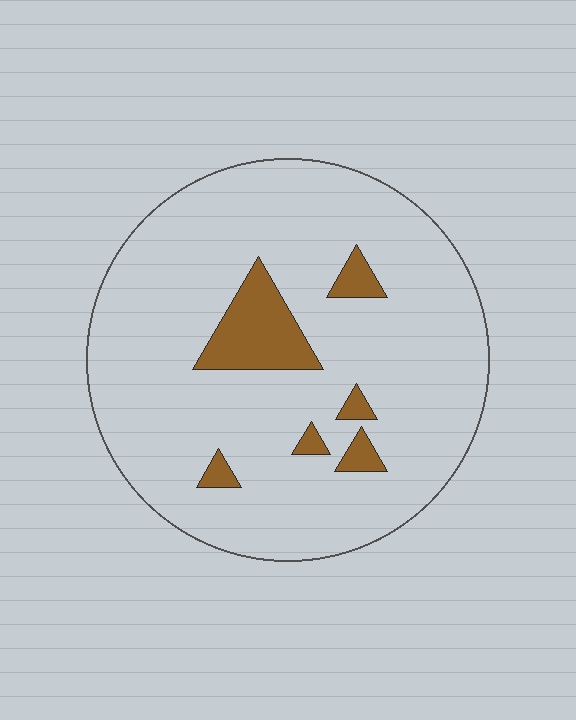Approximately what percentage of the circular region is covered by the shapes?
Approximately 10%.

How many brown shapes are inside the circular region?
6.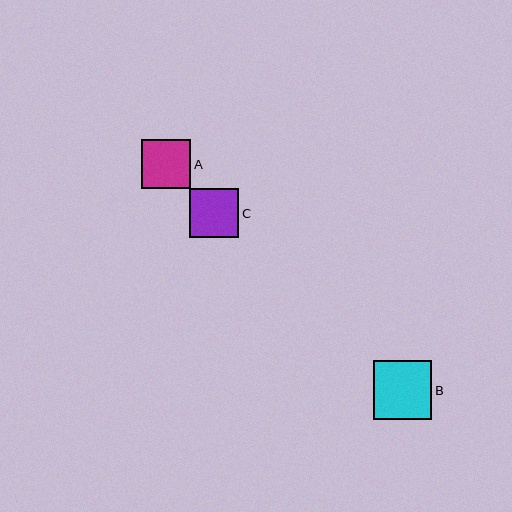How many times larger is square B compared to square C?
Square B is approximately 1.2 times the size of square C.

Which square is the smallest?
Square C is the smallest with a size of approximately 49 pixels.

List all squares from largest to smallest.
From largest to smallest: B, A, C.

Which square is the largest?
Square B is the largest with a size of approximately 58 pixels.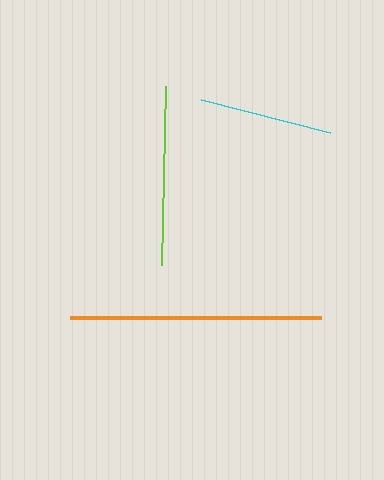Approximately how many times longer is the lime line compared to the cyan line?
The lime line is approximately 1.4 times the length of the cyan line.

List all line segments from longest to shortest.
From longest to shortest: orange, lime, cyan.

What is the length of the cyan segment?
The cyan segment is approximately 132 pixels long.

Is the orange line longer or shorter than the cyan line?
The orange line is longer than the cyan line.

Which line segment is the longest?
The orange line is the longest at approximately 251 pixels.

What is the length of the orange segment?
The orange segment is approximately 251 pixels long.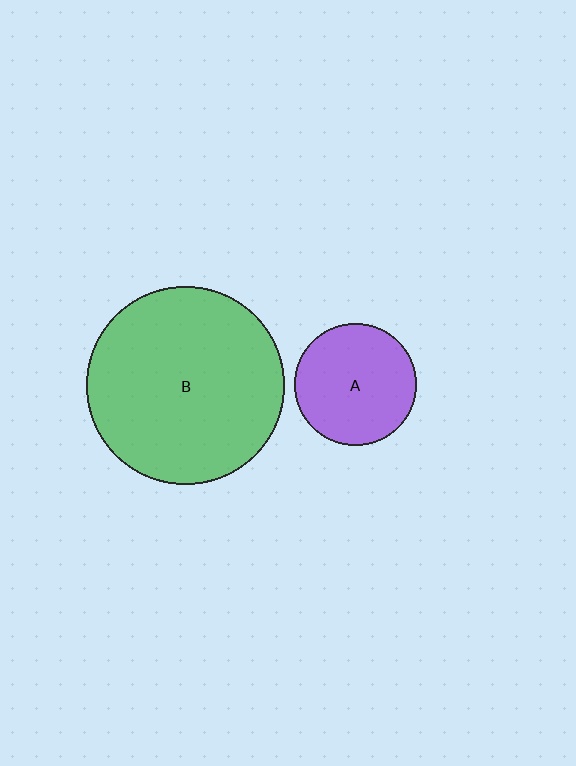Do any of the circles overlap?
No, none of the circles overlap.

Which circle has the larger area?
Circle B (green).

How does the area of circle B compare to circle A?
Approximately 2.6 times.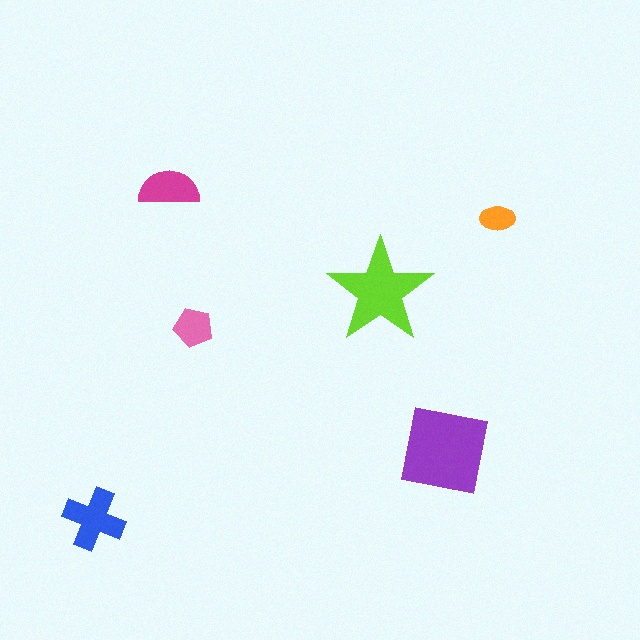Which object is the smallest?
The orange ellipse.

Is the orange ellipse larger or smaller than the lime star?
Smaller.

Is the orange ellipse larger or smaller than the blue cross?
Smaller.